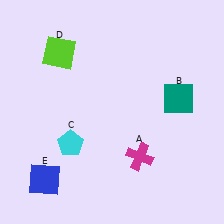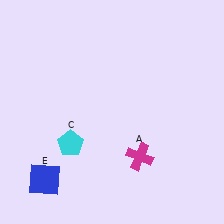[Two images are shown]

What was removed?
The teal square (B), the lime square (D) were removed in Image 2.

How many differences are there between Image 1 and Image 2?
There are 2 differences between the two images.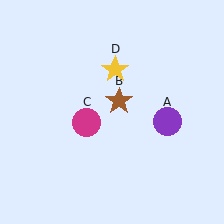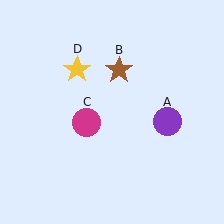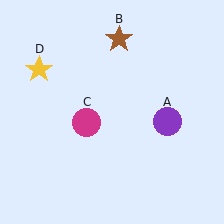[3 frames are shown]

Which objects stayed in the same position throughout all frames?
Purple circle (object A) and magenta circle (object C) remained stationary.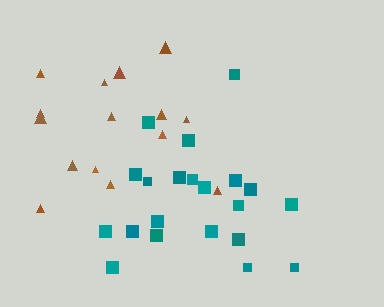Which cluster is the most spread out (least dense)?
Brown.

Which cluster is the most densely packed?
Teal.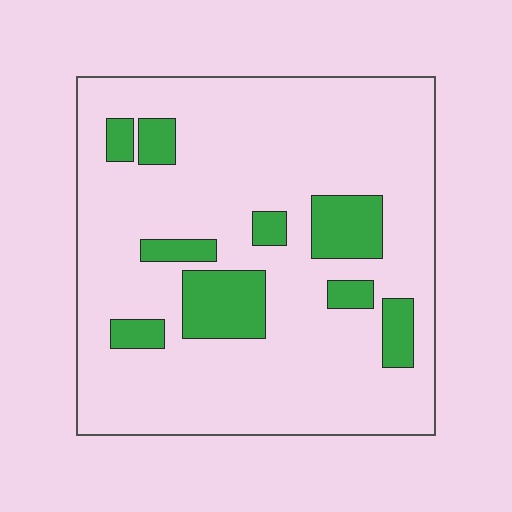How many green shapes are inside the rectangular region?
9.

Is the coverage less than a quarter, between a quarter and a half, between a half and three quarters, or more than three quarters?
Less than a quarter.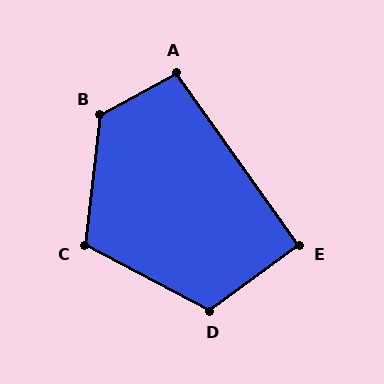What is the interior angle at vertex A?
Approximately 97 degrees (obtuse).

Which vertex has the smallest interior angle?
E, at approximately 90 degrees.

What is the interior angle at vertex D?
Approximately 116 degrees (obtuse).